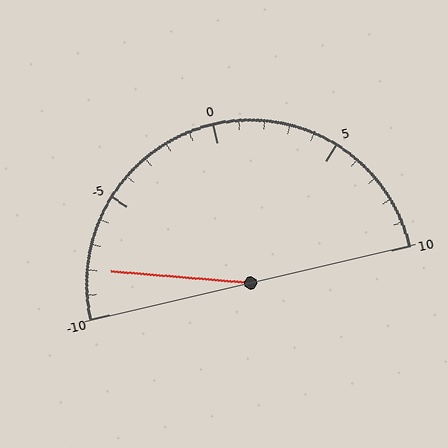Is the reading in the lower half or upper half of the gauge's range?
The reading is in the lower half of the range (-10 to 10).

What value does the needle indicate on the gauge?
The needle indicates approximately -8.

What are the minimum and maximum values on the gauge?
The gauge ranges from -10 to 10.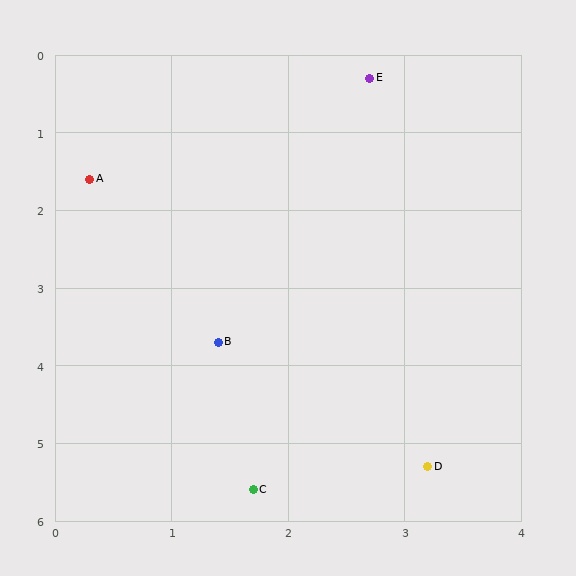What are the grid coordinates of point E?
Point E is at approximately (2.7, 0.3).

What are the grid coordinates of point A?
Point A is at approximately (0.3, 1.6).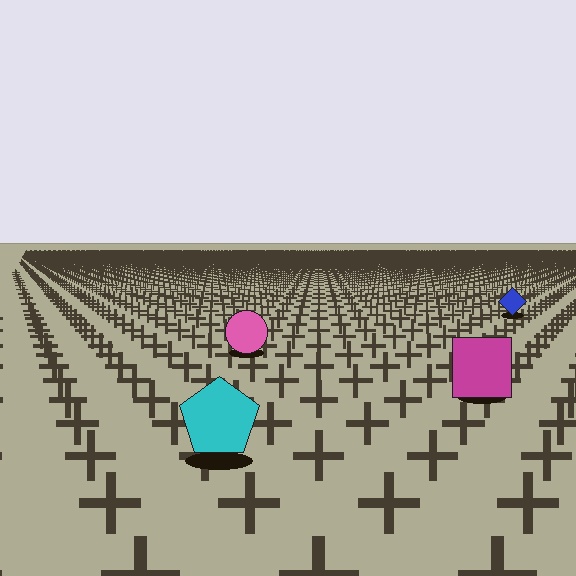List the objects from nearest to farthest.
From nearest to farthest: the cyan pentagon, the magenta square, the pink circle, the blue diamond.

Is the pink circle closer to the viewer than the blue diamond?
Yes. The pink circle is closer — you can tell from the texture gradient: the ground texture is coarser near it.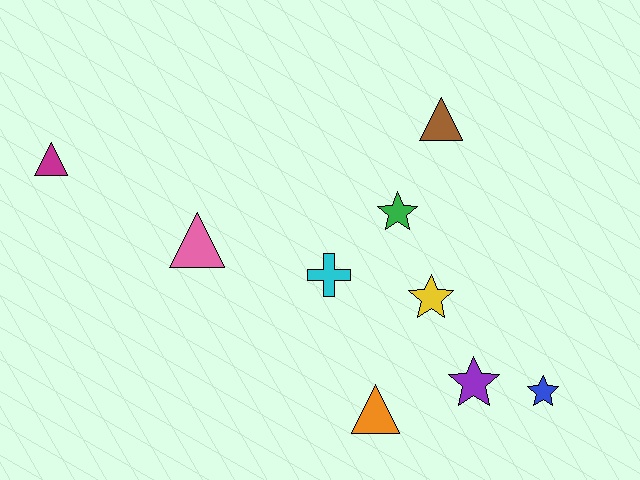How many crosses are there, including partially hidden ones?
There is 1 cross.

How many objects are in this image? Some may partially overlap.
There are 9 objects.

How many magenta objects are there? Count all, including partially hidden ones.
There is 1 magenta object.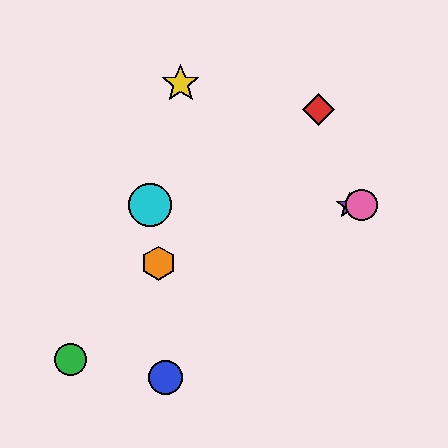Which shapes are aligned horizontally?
The purple star, the cyan circle, the pink circle are aligned horizontally.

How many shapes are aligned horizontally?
3 shapes (the purple star, the cyan circle, the pink circle) are aligned horizontally.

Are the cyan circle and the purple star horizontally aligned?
Yes, both are at y≈205.